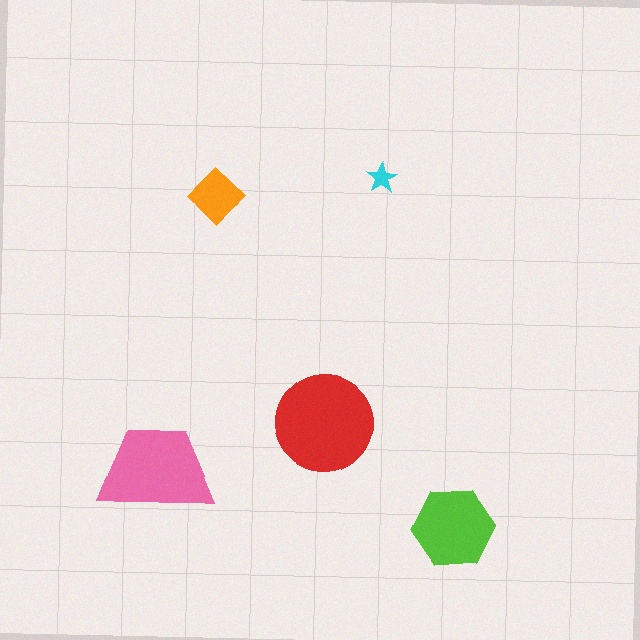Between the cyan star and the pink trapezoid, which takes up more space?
The pink trapezoid.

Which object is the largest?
The red circle.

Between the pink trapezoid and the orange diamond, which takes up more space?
The pink trapezoid.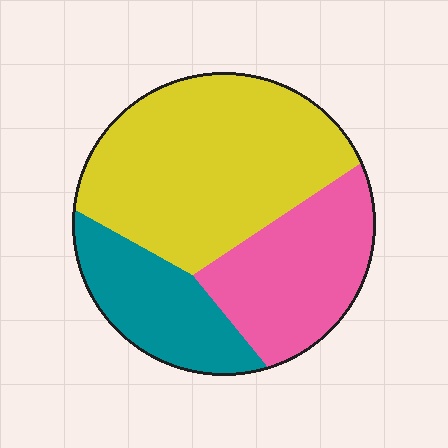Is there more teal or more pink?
Pink.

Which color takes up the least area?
Teal, at roughly 20%.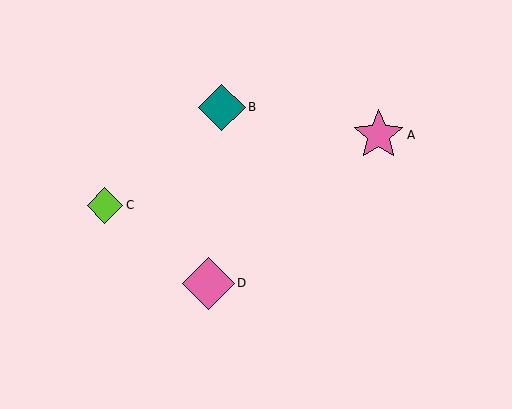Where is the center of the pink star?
The center of the pink star is at (379, 135).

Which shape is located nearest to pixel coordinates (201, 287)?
The pink diamond (labeled D) at (208, 283) is nearest to that location.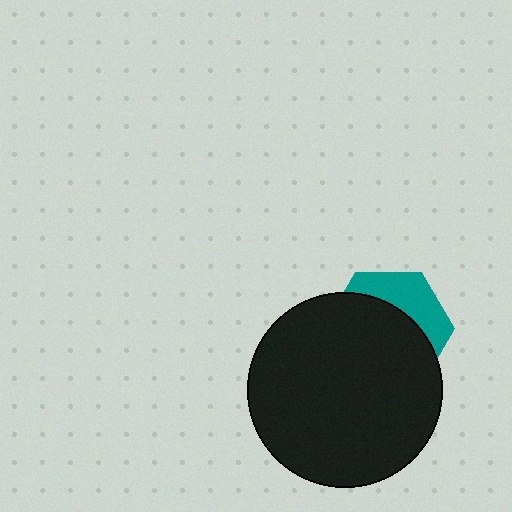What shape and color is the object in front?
The object in front is a black circle.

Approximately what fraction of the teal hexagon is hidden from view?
Roughly 67% of the teal hexagon is hidden behind the black circle.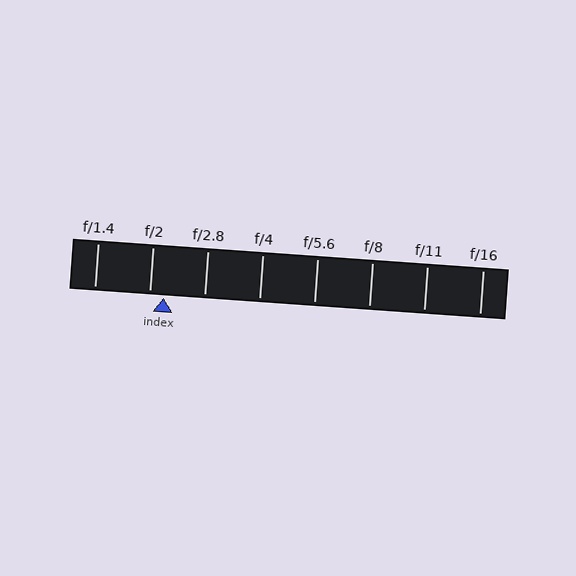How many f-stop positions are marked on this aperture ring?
There are 8 f-stop positions marked.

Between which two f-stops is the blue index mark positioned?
The index mark is between f/2 and f/2.8.